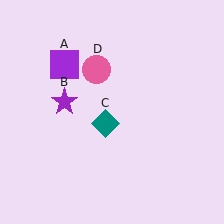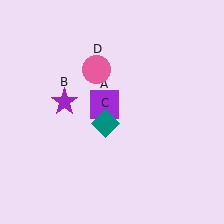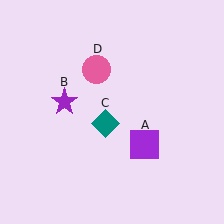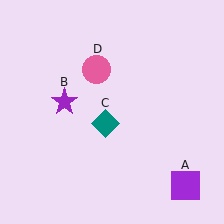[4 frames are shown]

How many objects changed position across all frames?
1 object changed position: purple square (object A).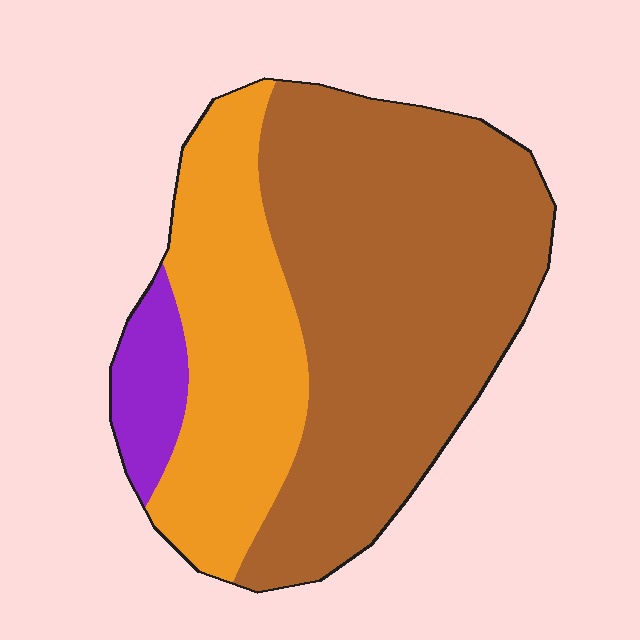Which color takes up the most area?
Brown, at roughly 60%.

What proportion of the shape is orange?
Orange takes up about one third (1/3) of the shape.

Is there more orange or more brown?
Brown.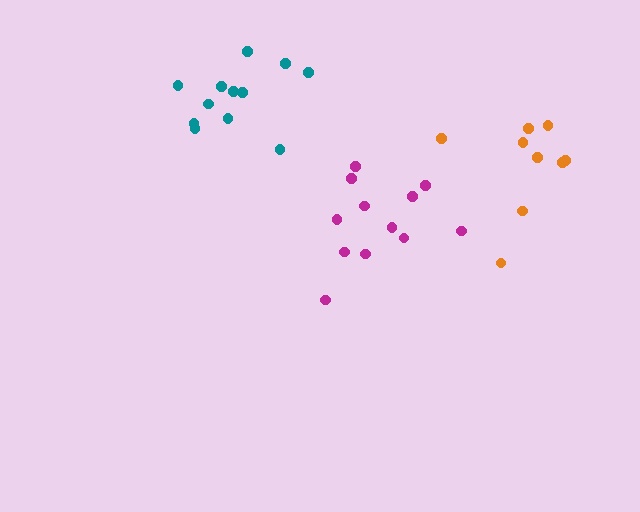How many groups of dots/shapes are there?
There are 3 groups.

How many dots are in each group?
Group 1: 12 dots, Group 2: 9 dots, Group 3: 12 dots (33 total).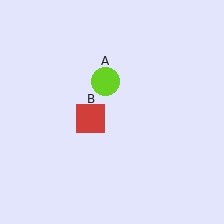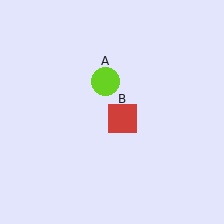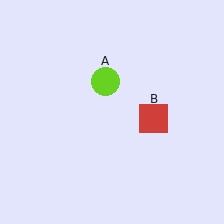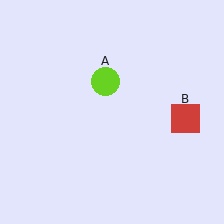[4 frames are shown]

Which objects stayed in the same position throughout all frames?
Lime circle (object A) remained stationary.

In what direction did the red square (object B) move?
The red square (object B) moved right.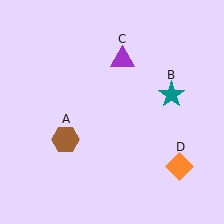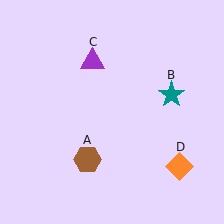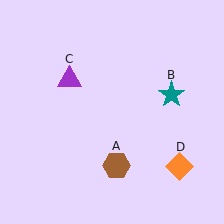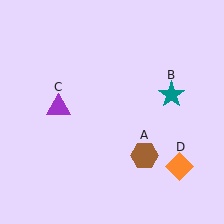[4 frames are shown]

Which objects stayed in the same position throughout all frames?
Teal star (object B) and orange diamond (object D) remained stationary.